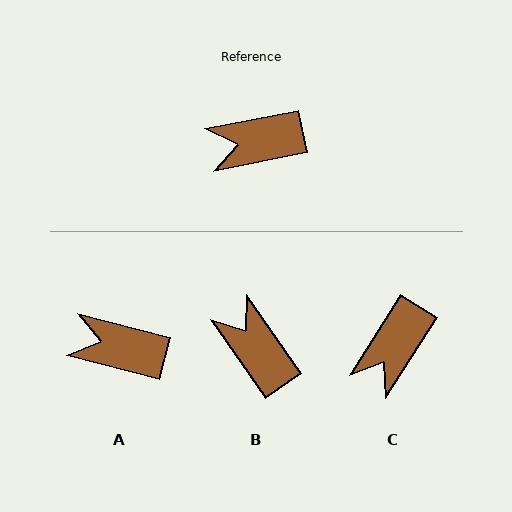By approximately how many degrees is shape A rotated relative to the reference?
Approximately 26 degrees clockwise.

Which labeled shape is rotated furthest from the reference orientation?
B, about 66 degrees away.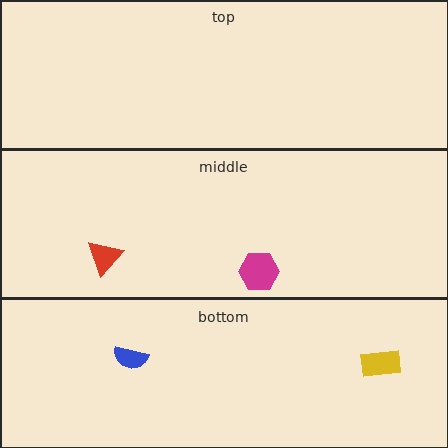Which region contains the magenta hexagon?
The middle region.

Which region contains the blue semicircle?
The bottom region.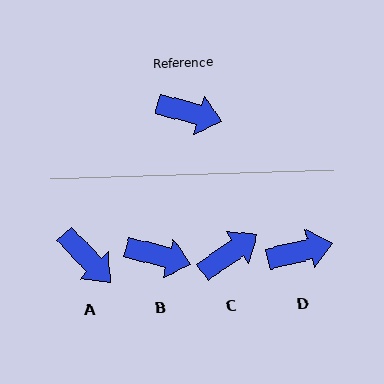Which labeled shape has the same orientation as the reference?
B.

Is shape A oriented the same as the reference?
No, it is off by about 30 degrees.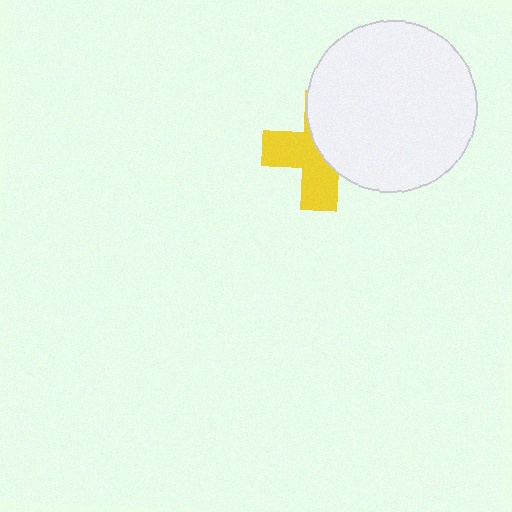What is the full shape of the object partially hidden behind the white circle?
The partially hidden object is a yellow cross.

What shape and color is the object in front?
The object in front is a white circle.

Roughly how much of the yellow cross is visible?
About half of it is visible (roughly 50%).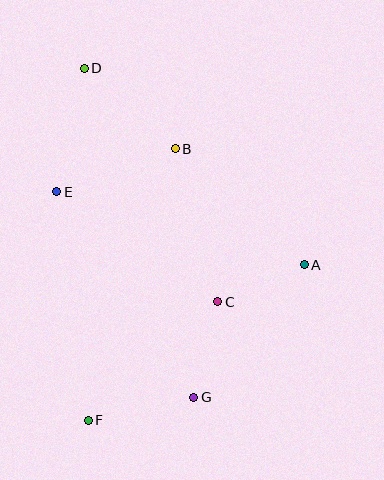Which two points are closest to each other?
Points A and C are closest to each other.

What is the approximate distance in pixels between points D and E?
The distance between D and E is approximately 127 pixels.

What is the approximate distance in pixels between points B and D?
The distance between B and D is approximately 121 pixels.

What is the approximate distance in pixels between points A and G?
The distance between A and G is approximately 172 pixels.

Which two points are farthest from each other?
Points D and F are farthest from each other.